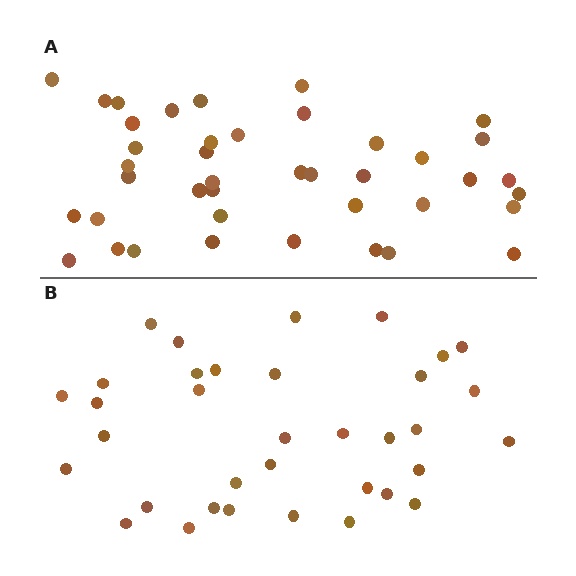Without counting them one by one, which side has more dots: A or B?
Region A (the top region) has more dots.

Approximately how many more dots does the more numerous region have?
Region A has about 6 more dots than region B.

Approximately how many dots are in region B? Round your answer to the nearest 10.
About 40 dots. (The exact count is 35, which rounds to 40.)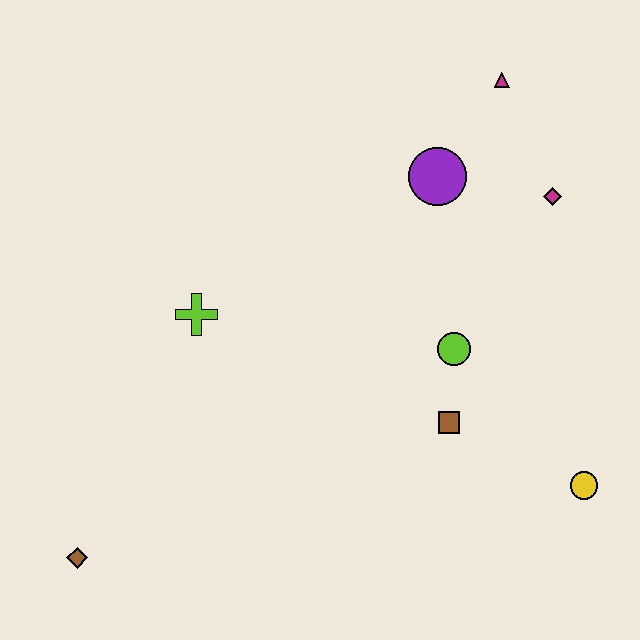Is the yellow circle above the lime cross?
No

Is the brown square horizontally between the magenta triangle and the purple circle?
Yes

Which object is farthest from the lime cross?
The yellow circle is farthest from the lime cross.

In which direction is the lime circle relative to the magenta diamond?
The lime circle is below the magenta diamond.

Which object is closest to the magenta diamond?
The purple circle is closest to the magenta diamond.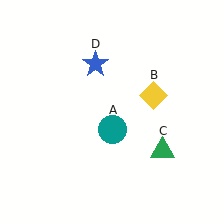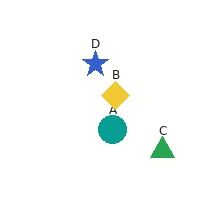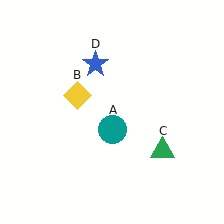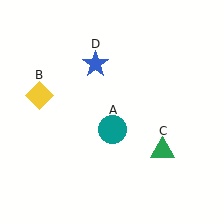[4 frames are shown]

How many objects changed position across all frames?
1 object changed position: yellow diamond (object B).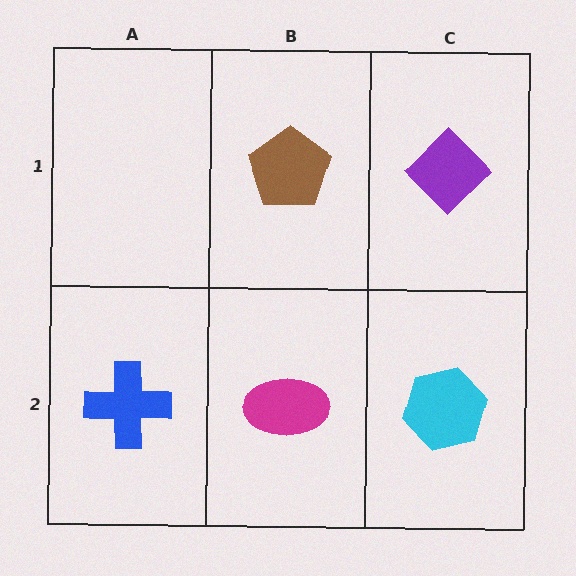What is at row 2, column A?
A blue cross.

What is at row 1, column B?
A brown pentagon.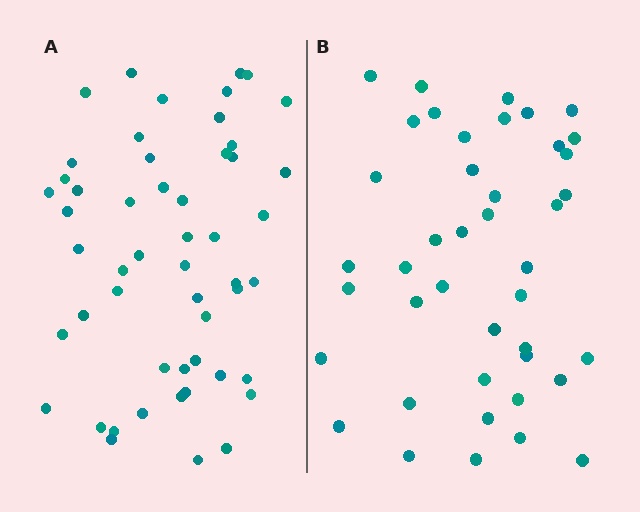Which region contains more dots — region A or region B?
Region A (the left region) has more dots.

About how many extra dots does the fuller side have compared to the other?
Region A has roughly 10 or so more dots than region B.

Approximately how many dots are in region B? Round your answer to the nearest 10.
About 40 dots. (The exact count is 42, which rounds to 40.)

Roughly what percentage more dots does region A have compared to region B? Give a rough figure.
About 25% more.